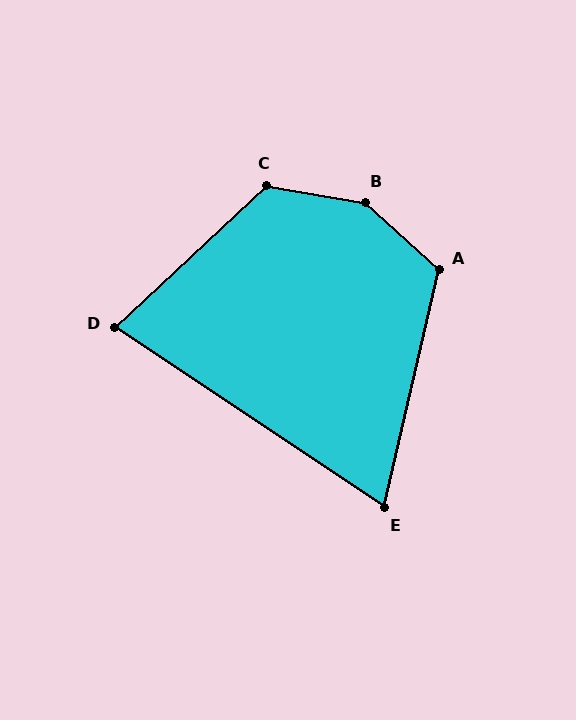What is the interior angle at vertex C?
Approximately 127 degrees (obtuse).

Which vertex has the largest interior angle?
B, at approximately 147 degrees.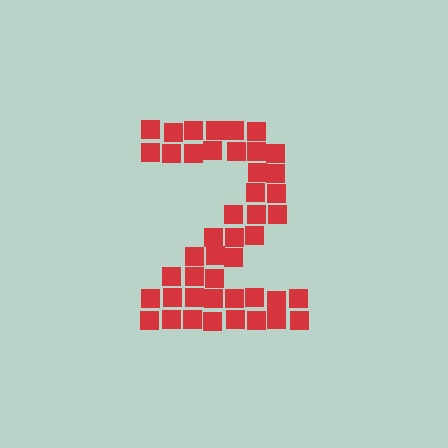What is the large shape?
The large shape is the digit 2.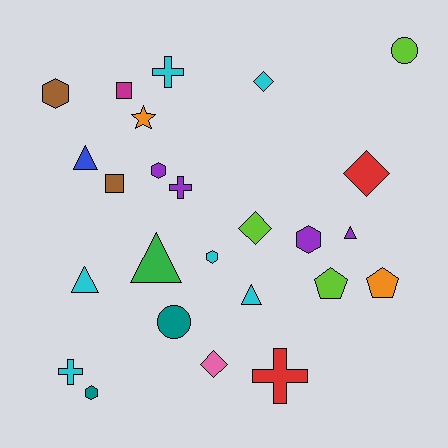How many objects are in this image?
There are 25 objects.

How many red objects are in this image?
There are 2 red objects.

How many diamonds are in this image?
There are 4 diamonds.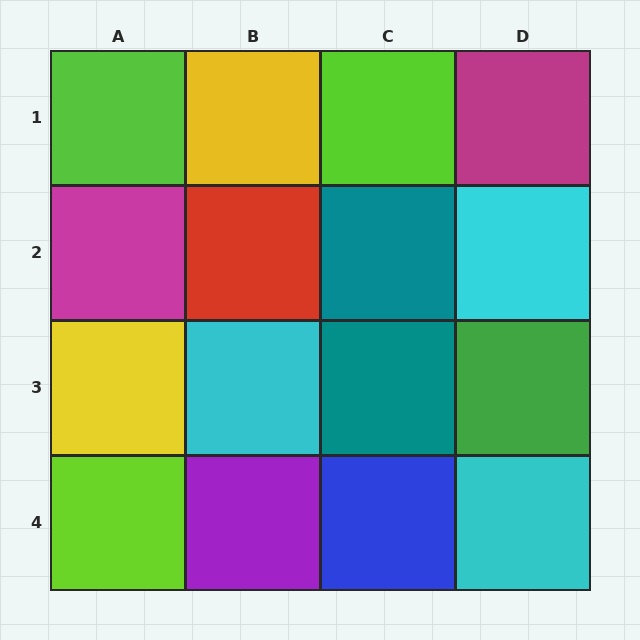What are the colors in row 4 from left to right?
Lime, purple, blue, cyan.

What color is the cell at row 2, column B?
Red.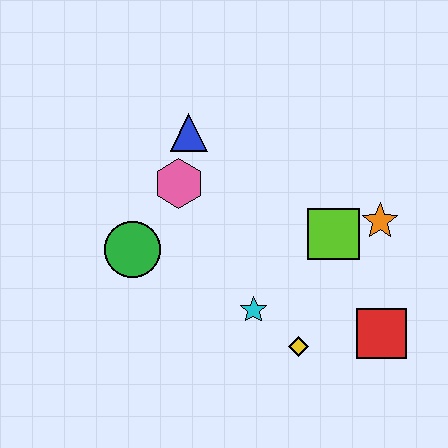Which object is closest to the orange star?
The lime square is closest to the orange star.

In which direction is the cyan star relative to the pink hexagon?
The cyan star is below the pink hexagon.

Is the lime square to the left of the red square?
Yes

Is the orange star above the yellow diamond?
Yes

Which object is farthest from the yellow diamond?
The blue triangle is farthest from the yellow diamond.